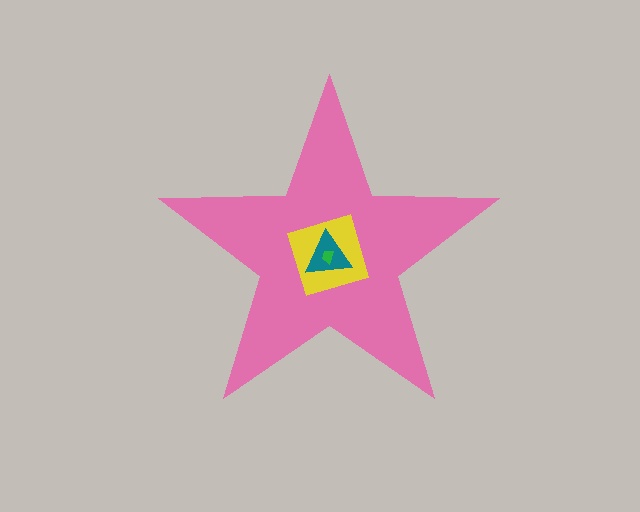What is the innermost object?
The green trapezoid.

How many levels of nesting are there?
4.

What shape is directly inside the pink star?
The yellow diamond.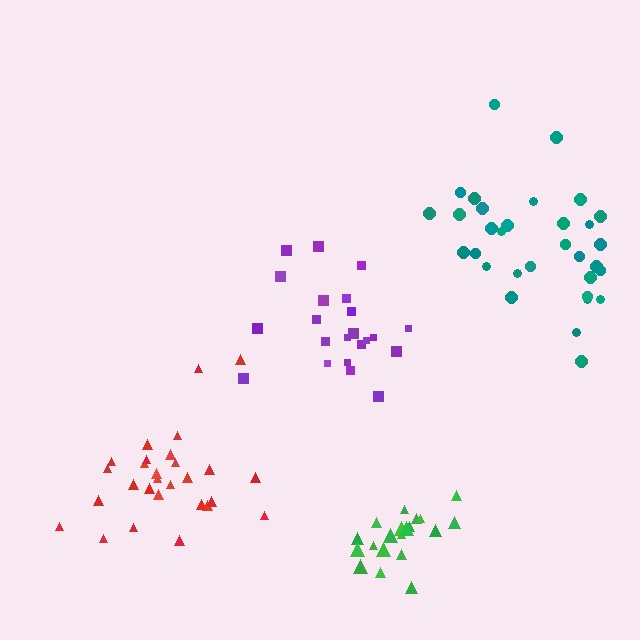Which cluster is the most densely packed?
Green.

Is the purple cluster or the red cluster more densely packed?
Red.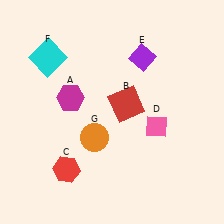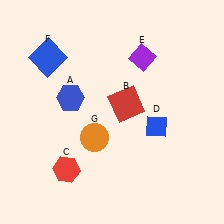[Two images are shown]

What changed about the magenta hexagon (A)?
In Image 1, A is magenta. In Image 2, it changed to blue.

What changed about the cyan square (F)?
In Image 1, F is cyan. In Image 2, it changed to blue.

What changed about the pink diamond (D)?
In Image 1, D is pink. In Image 2, it changed to blue.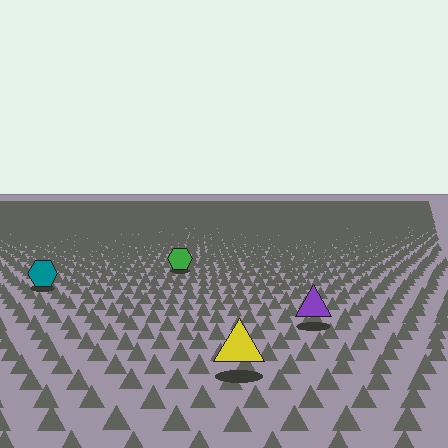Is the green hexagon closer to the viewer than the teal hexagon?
No. The teal hexagon is closer — you can tell from the texture gradient: the ground texture is coarser near it.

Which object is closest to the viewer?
The yellow triangle is closest. The texture marks near it are larger and more spread out.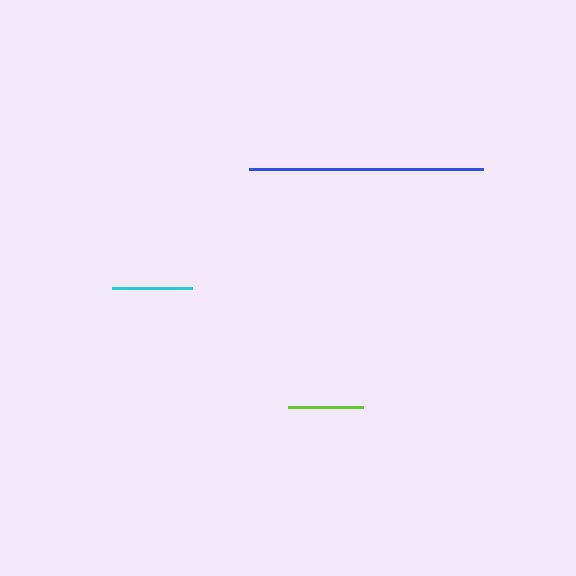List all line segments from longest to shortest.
From longest to shortest: blue, cyan, lime.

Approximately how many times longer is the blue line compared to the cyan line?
The blue line is approximately 2.9 times the length of the cyan line.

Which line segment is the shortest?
The lime line is the shortest at approximately 75 pixels.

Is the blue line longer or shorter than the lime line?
The blue line is longer than the lime line.